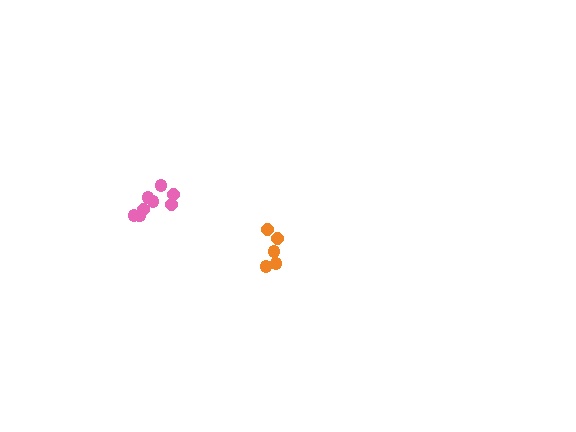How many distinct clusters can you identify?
There are 2 distinct clusters.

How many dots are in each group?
Group 1: 5 dots, Group 2: 8 dots (13 total).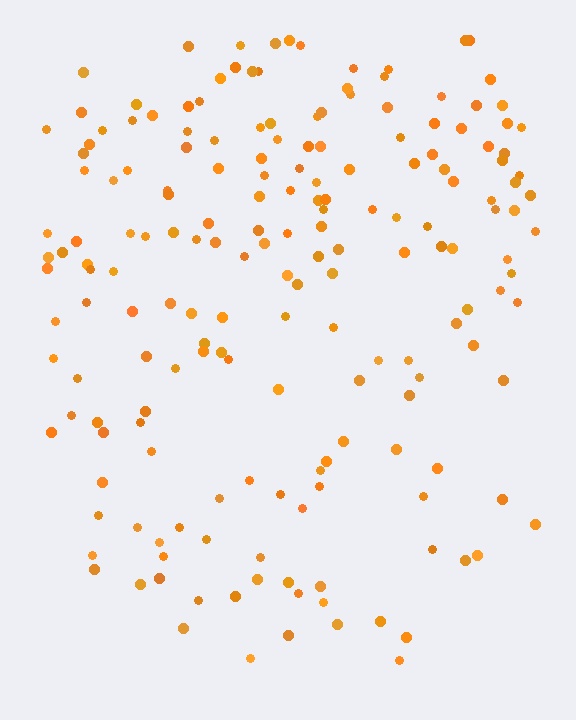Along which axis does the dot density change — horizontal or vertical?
Vertical.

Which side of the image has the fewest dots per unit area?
The bottom.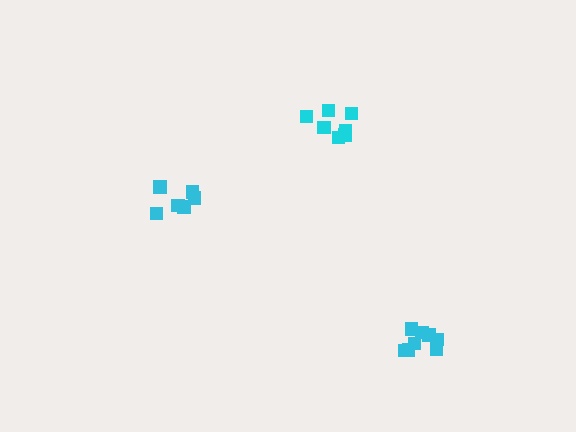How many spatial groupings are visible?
There are 3 spatial groupings.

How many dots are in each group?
Group 1: 8 dots, Group 2: 7 dots, Group 3: 7 dots (22 total).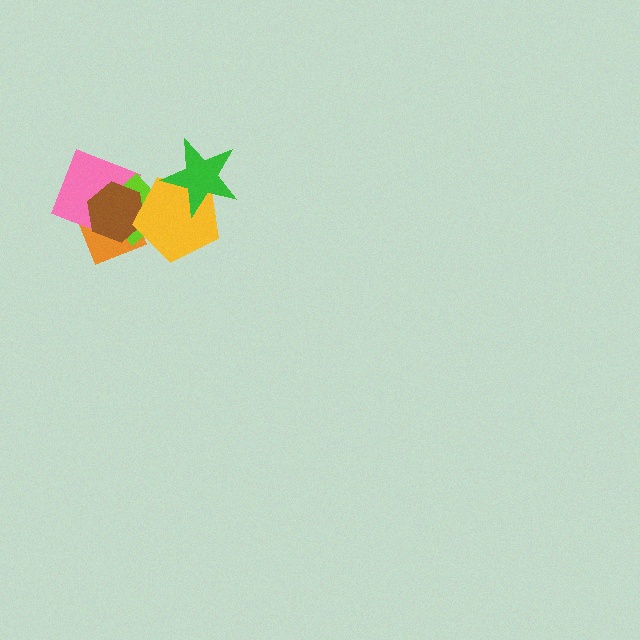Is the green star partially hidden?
No, no other shape covers it.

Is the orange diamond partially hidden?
Yes, it is partially covered by another shape.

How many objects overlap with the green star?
1 object overlaps with the green star.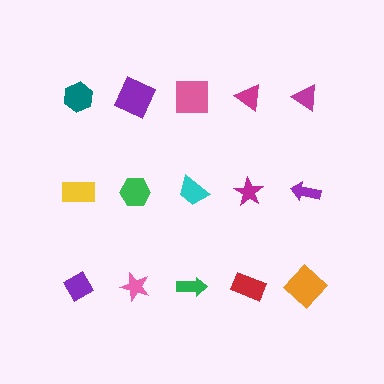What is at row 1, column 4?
A magenta triangle.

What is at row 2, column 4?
A magenta star.